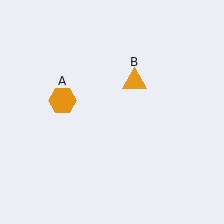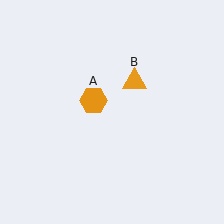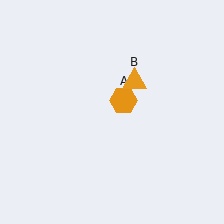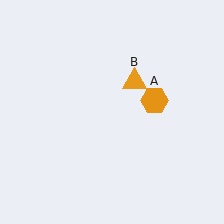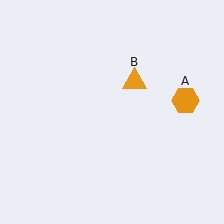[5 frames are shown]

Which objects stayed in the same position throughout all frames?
Orange triangle (object B) remained stationary.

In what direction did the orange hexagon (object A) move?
The orange hexagon (object A) moved right.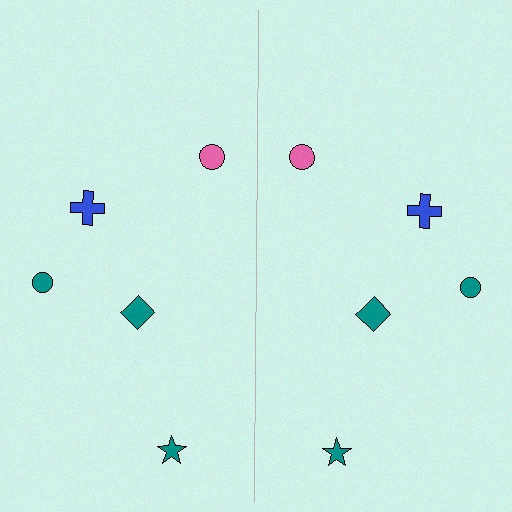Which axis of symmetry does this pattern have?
The pattern has a vertical axis of symmetry running through the center of the image.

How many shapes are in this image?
There are 10 shapes in this image.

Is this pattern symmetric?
Yes, this pattern has bilateral (reflection) symmetry.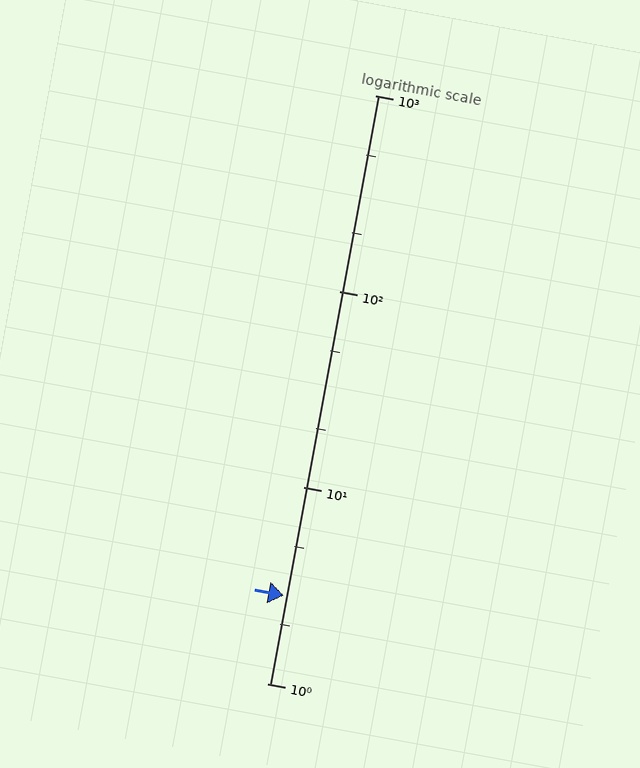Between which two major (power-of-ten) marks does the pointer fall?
The pointer is between 1 and 10.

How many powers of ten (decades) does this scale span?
The scale spans 3 decades, from 1 to 1000.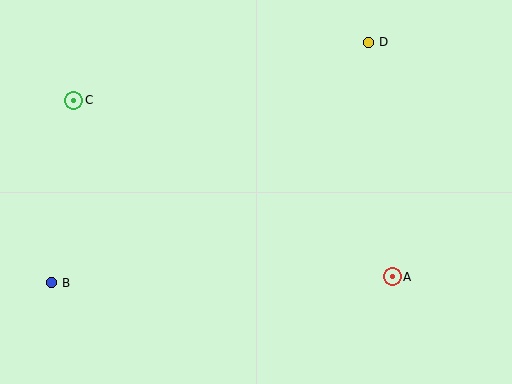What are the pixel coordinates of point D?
Point D is at (368, 42).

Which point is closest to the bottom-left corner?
Point B is closest to the bottom-left corner.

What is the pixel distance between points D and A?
The distance between D and A is 236 pixels.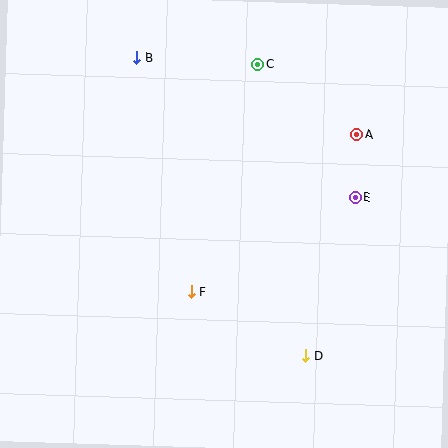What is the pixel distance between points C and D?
The distance between C and D is 295 pixels.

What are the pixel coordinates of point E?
Point E is at (355, 197).